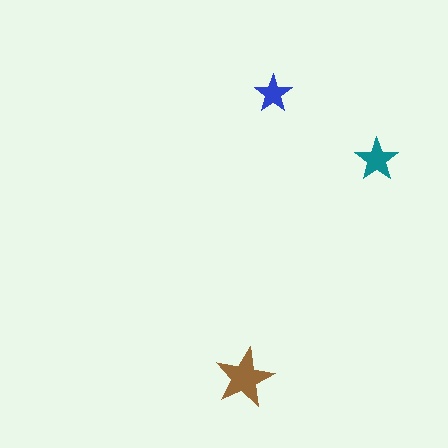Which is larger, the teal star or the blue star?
The teal one.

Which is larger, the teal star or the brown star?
The brown one.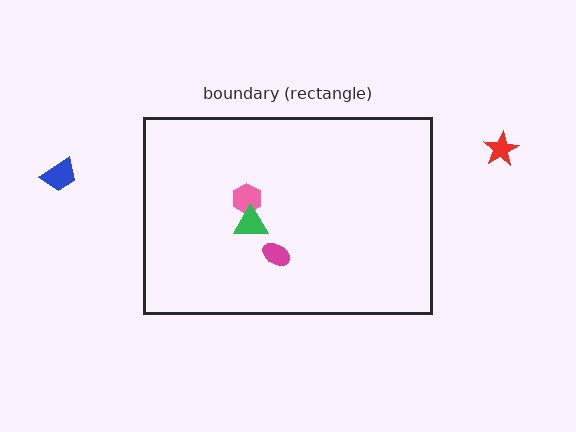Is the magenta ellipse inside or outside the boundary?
Inside.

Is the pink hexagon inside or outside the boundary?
Inside.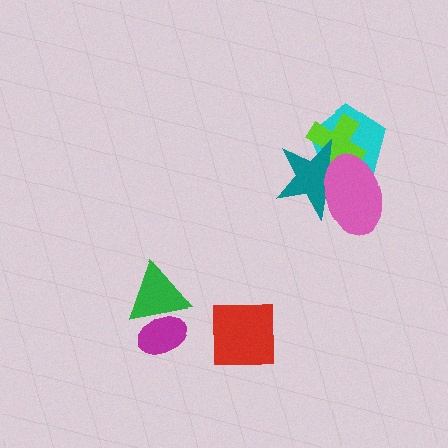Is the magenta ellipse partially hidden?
Yes, it is partially covered by another shape.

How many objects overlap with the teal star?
3 objects overlap with the teal star.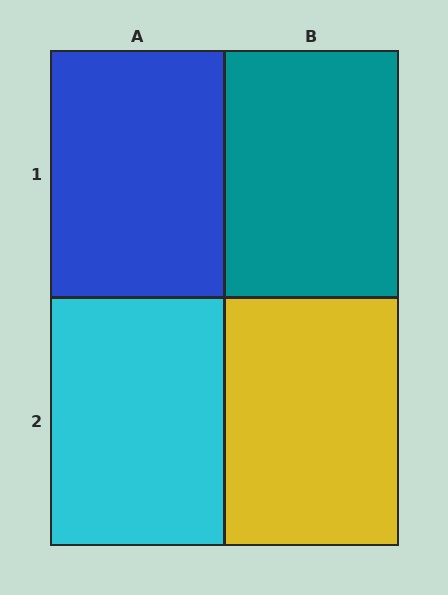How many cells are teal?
1 cell is teal.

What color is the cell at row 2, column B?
Yellow.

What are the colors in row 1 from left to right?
Blue, teal.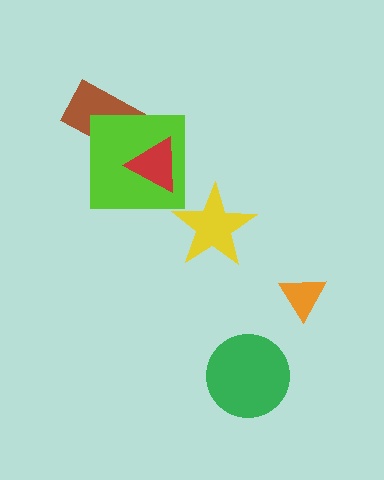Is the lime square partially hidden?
Yes, it is partially covered by another shape.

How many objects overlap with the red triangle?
1 object overlaps with the red triangle.